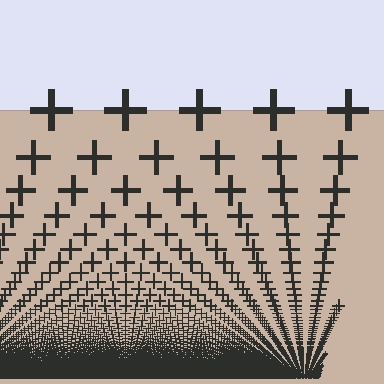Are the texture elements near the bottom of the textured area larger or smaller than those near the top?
Smaller. The gradient is inverted — elements near the bottom are smaller and denser.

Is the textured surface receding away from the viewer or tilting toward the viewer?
The surface appears to tilt toward the viewer. Texture elements get larger and sparser toward the top.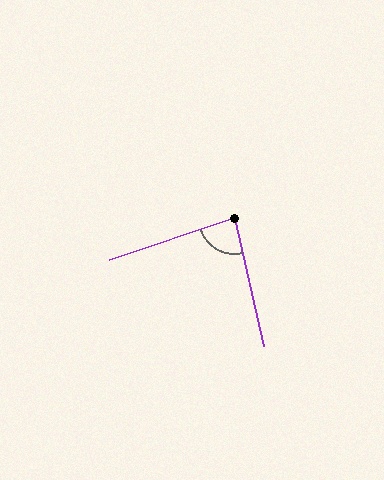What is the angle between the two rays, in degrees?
Approximately 84 degrees.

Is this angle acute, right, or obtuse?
It is acute.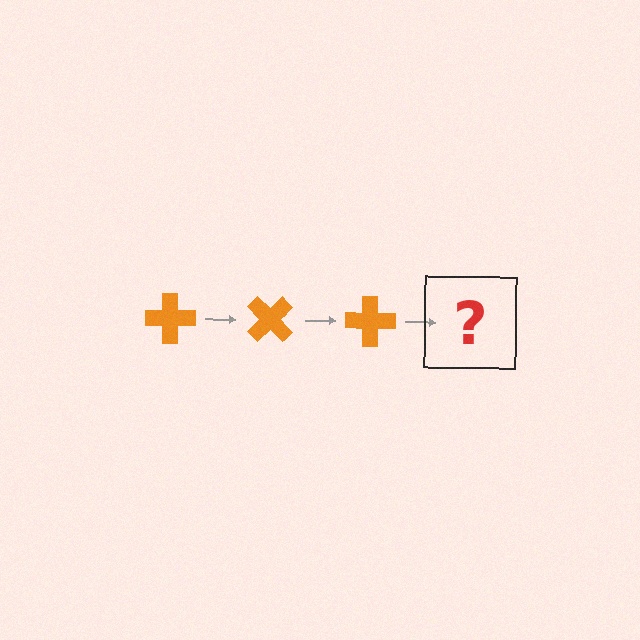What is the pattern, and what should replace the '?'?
The pattern is that the cross rotates 45 degrees each step. The '?' should be an orange cross rotated 135 degrees.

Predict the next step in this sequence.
The next step is an orange cross rotated 135 degrees.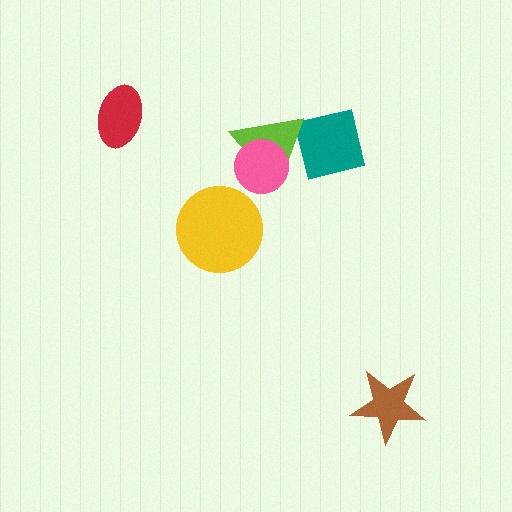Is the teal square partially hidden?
Yes, it is partially covered by another shape.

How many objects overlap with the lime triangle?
2 objects overlap with the lime triangle.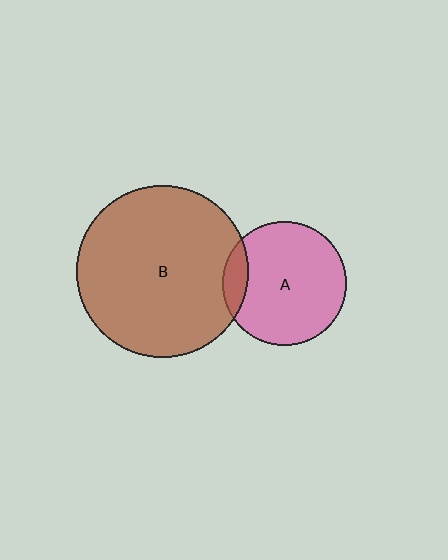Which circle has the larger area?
Circle B (brown).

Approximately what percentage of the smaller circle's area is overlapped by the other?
Approximately 10%.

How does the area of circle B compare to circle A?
Approximately 1.9 times.